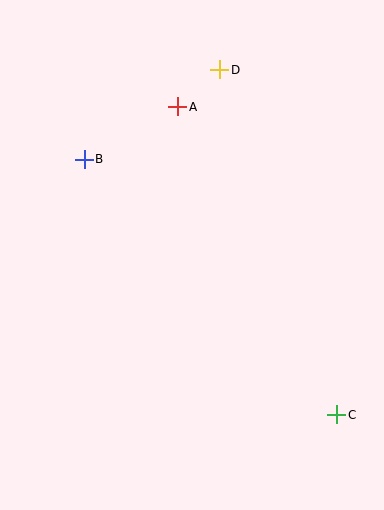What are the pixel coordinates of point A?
Point A is at (178, 107).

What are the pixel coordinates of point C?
Point C is at (337, 415).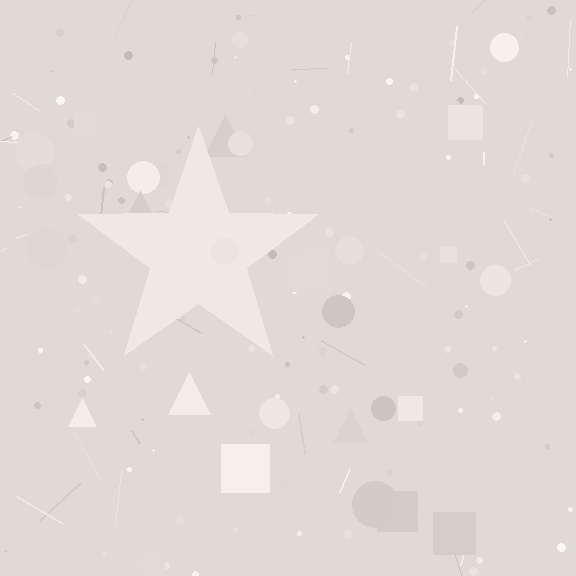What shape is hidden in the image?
A star is hidden in the image.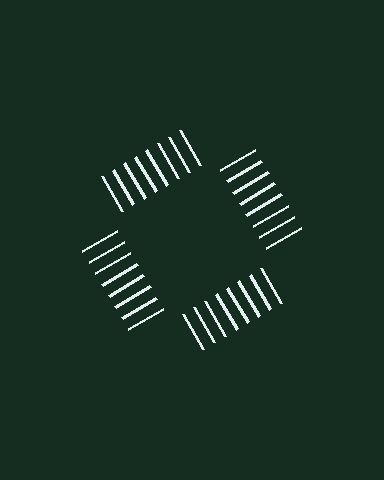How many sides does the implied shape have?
4 sides — the line-ends trace a square.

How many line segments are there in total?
32 — 8 along each of the 4 edges.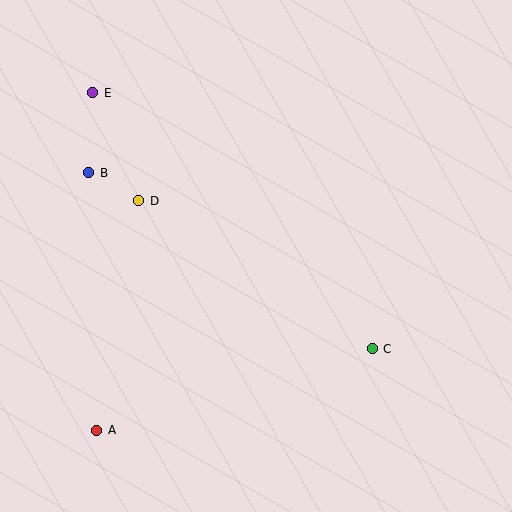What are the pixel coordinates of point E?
Point E is at (93, 93).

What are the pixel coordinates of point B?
Point B is at (89, 173).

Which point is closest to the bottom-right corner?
Point C is closest to the bottom-right corner.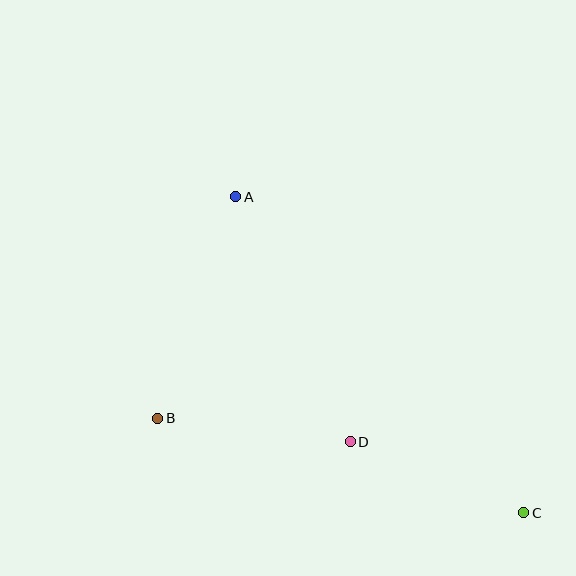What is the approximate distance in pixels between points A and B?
The distance between A and B is approximately 235 pixels.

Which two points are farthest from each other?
Points A and C are farthest from each other.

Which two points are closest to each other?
Points C and D are closest to each other.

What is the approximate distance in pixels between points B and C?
The distance between B and C is approximately 378 pixels.